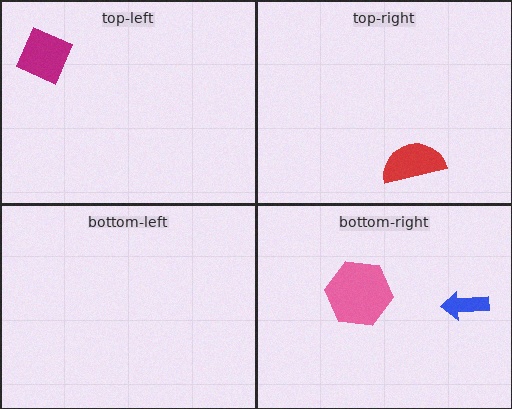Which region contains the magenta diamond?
The top-left region.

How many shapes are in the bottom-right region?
2.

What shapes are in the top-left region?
The magenta diamond.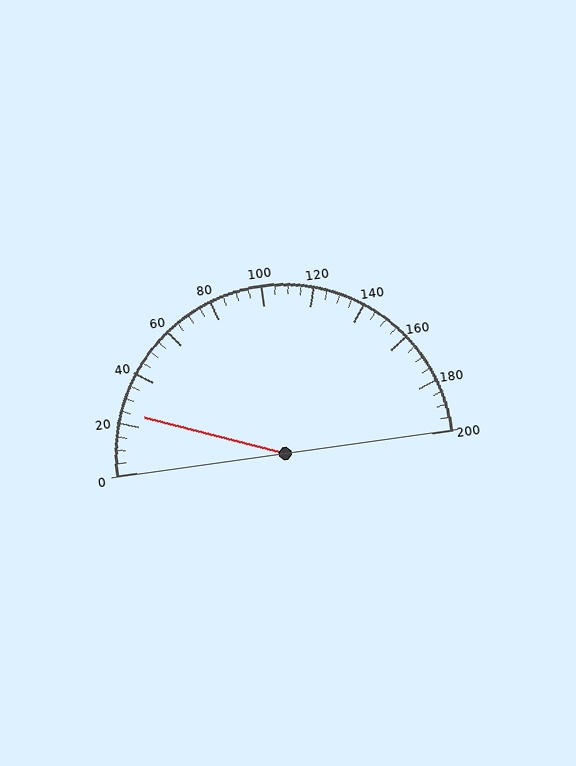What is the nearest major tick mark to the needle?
The nearest major tick mark is 20.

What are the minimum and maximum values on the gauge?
The gauge ranges from 0 to 200.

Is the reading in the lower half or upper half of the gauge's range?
The reading is in the lower half of the range (0 to 200).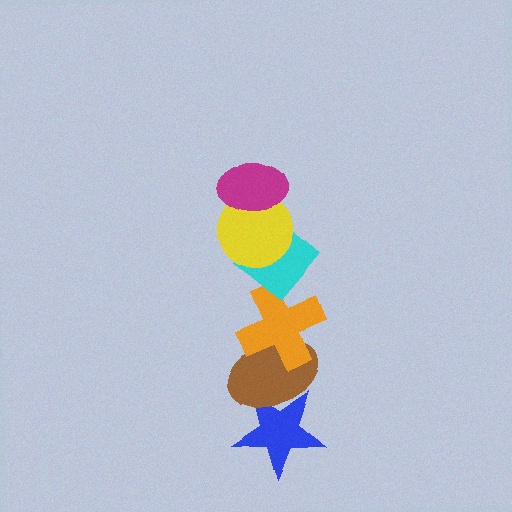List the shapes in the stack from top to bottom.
From top to bottom: the magenta ellipse, the yellow circle, the cyan diamond, the orange cross, the brown ellipse, the blue star.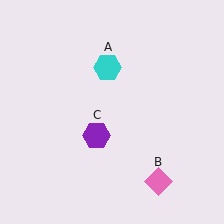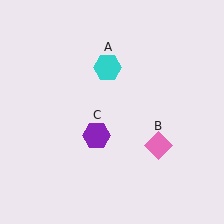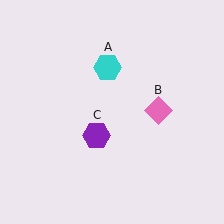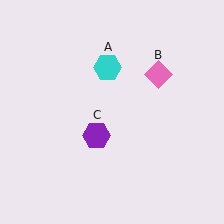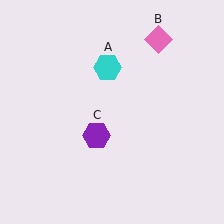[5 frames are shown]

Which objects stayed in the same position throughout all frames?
Cyan hexagon (object A) and purple hexagon (object C) remained stationary.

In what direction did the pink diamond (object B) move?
The pink diamond (object B) moved up.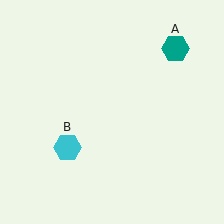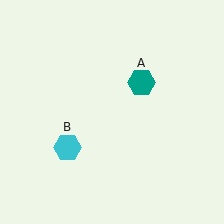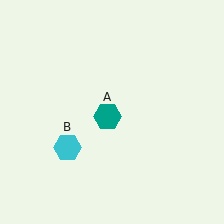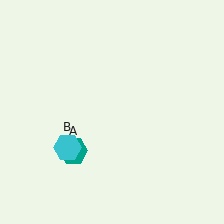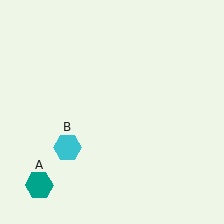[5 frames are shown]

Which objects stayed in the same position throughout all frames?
Cyan hexagon (object B) remained stationary.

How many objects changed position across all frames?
1 object changed position: teal hexagon (object A).